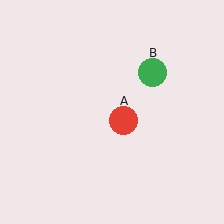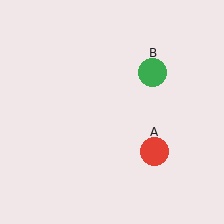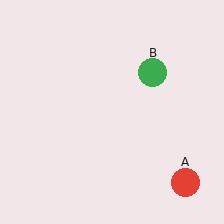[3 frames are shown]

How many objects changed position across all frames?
1 object changed position: red circle (object A).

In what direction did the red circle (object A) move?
The red circle (object A) moved down and to the right.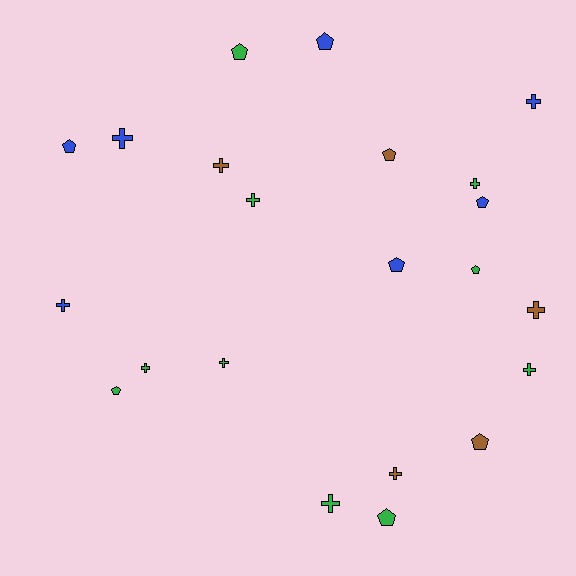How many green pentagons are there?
There are 4 green pentagons.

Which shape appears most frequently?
Cross, with 12 objects.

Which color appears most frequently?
Green, with 10 objects.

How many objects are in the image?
There are 22 objects.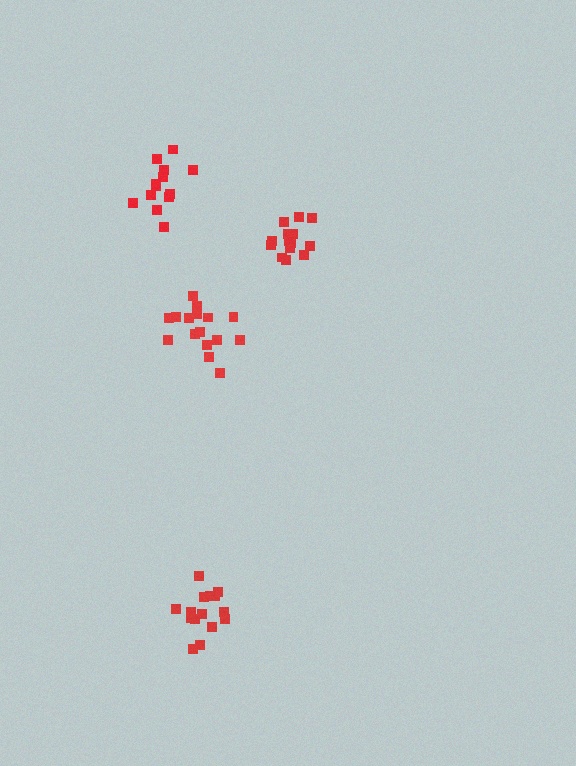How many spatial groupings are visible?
There are 4 spatial groupings.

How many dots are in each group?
Group 1: 14 dots, Group 2: 13 dots, Group 3: 16 dots, Group 4: 15 dots (58 total).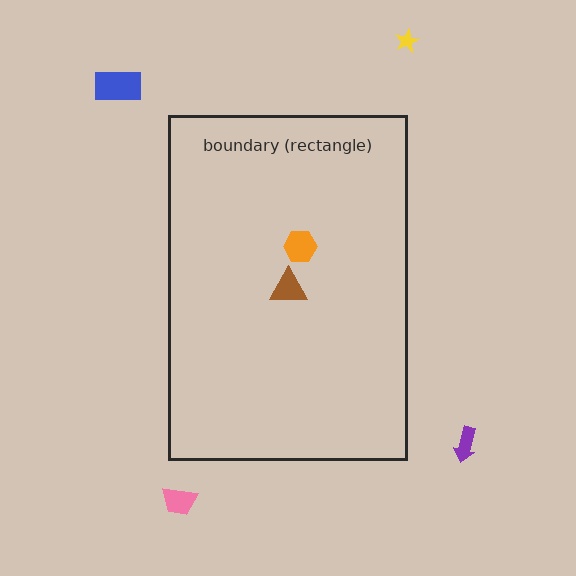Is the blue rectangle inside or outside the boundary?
Outside.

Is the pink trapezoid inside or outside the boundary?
Outside.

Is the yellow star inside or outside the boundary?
Outside.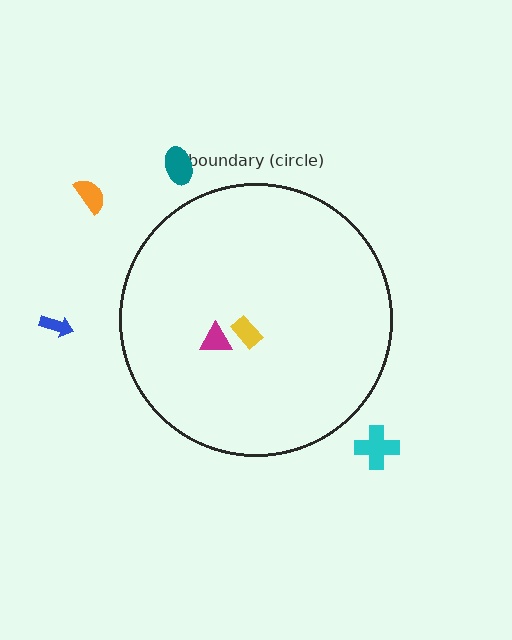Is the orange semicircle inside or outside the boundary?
Outside.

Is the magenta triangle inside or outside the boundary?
Inside.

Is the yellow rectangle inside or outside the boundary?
Inside.